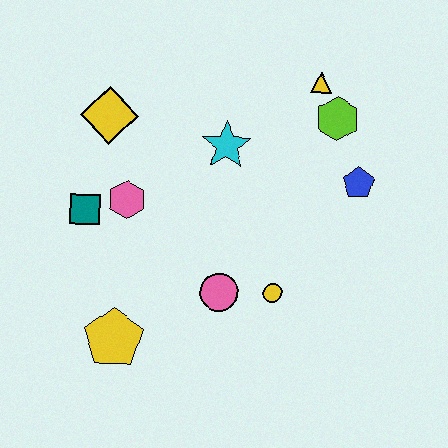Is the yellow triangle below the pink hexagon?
No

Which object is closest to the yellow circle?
The pink circle is closest to the yellow circle.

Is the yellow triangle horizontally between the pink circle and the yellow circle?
No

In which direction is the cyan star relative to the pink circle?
The cyan star is above the pink circle.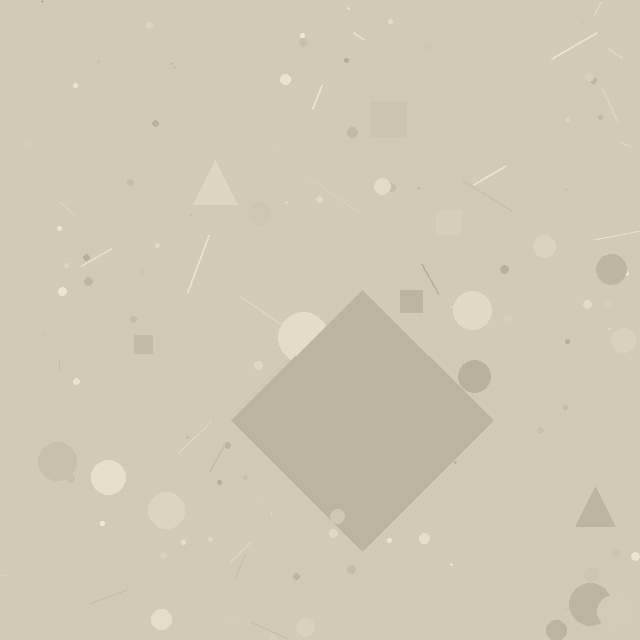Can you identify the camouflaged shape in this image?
The camouflaged shape is a diamond.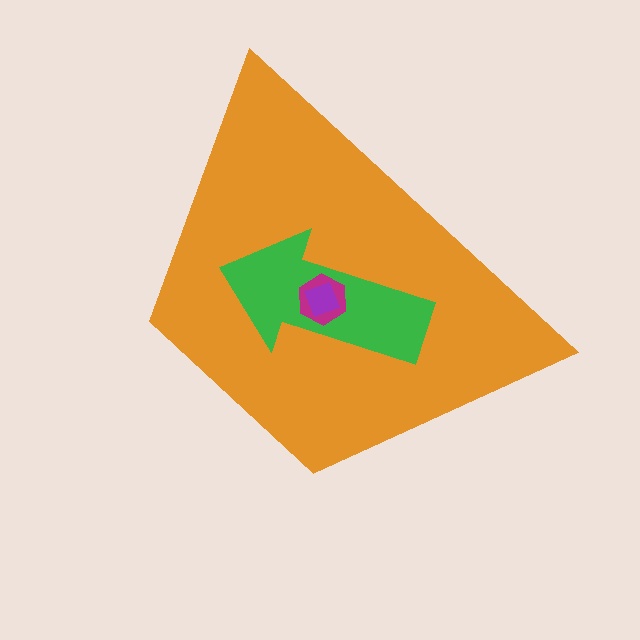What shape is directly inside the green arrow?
The magenta hexagon.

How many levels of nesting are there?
4.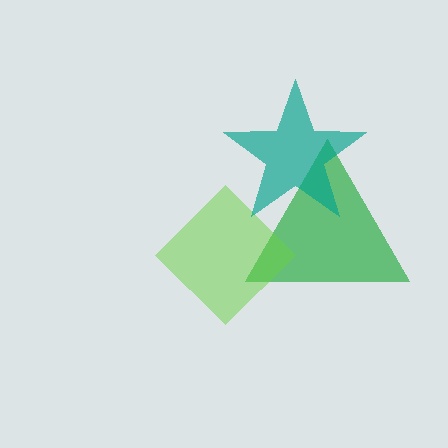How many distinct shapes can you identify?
There are 3 distinct shapes: a green triangle, a lime diamond, a teal star.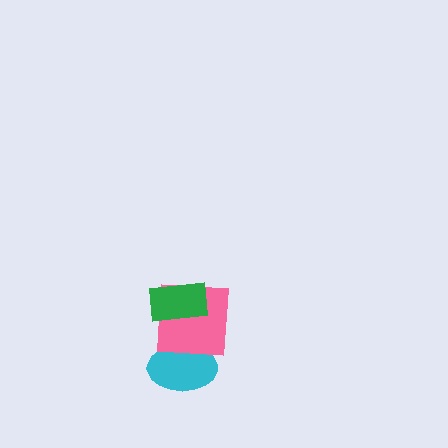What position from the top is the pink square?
The pink square is 2nd from the top.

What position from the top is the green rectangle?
The green rectangle is 1st from the top.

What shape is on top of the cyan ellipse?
The pink square is on top of the cyan ellipse.